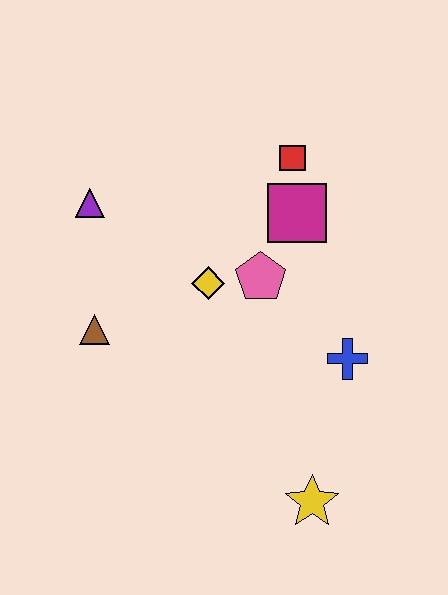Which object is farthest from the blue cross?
The purple triangle is farthest from the blue cross.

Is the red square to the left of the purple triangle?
No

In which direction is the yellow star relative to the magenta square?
The yellow star is below the magenta square.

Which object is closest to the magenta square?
The red square is closest to the magenta square.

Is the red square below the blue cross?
No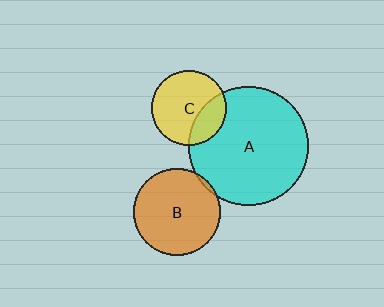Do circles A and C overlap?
Yes.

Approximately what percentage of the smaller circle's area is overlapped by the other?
Approximately 25%.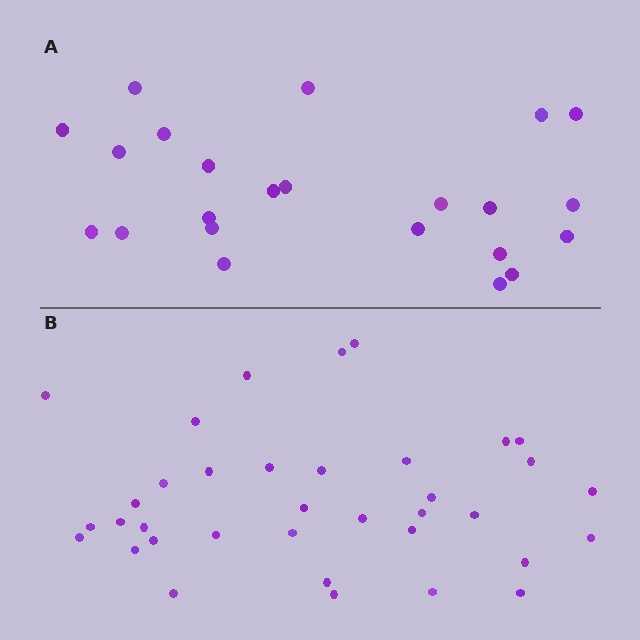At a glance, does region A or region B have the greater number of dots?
Region B (the bottom region) has more dots.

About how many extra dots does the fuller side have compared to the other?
Region B has approximately 15 more dots than region A.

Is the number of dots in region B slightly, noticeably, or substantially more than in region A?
Region B has substantially more. The ratio is roughly 1.6 to 1.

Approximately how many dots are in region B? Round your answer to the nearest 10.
About 40 dots. (The exact count is 36, which rounds to 40.)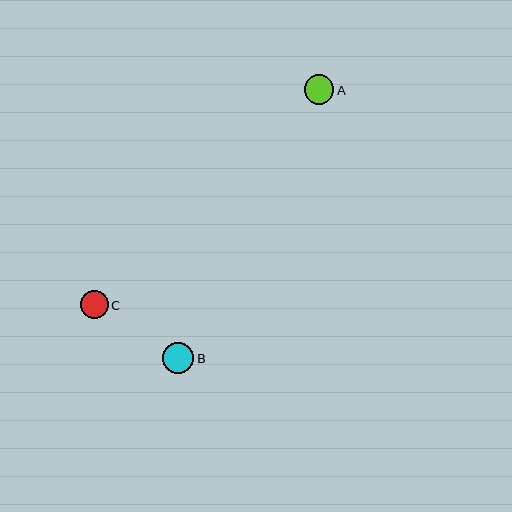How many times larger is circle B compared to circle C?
Circle B is approximately 1.1 times the size of circle C.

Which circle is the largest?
Circle B is the largest with a size of approximately 31 pixels.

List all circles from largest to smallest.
From largest to smallest: B, A, C.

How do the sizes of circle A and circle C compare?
Circle A and circle C are approximately the same size.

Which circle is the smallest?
Circle C is the smallest with a size of approximately 28 pixels.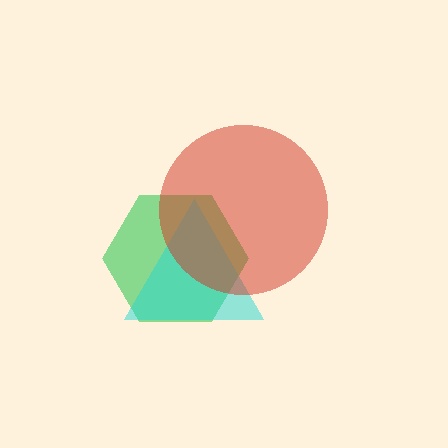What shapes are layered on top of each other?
The layered shapes are: a green hexagon, a cyan triangle, a red circle.